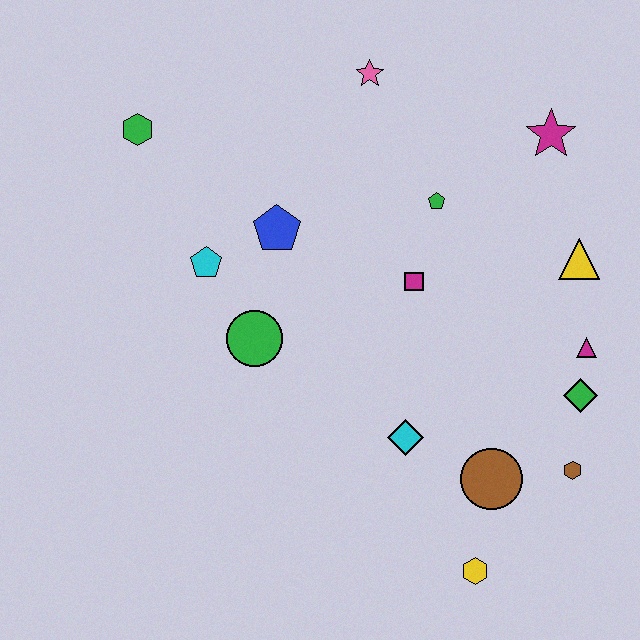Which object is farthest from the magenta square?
The green hexagon is farthest from the magenta square.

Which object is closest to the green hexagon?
The cyan pentagon is closest to the green hexagon.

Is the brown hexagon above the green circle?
No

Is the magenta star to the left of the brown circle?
No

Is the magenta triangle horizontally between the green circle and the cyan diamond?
No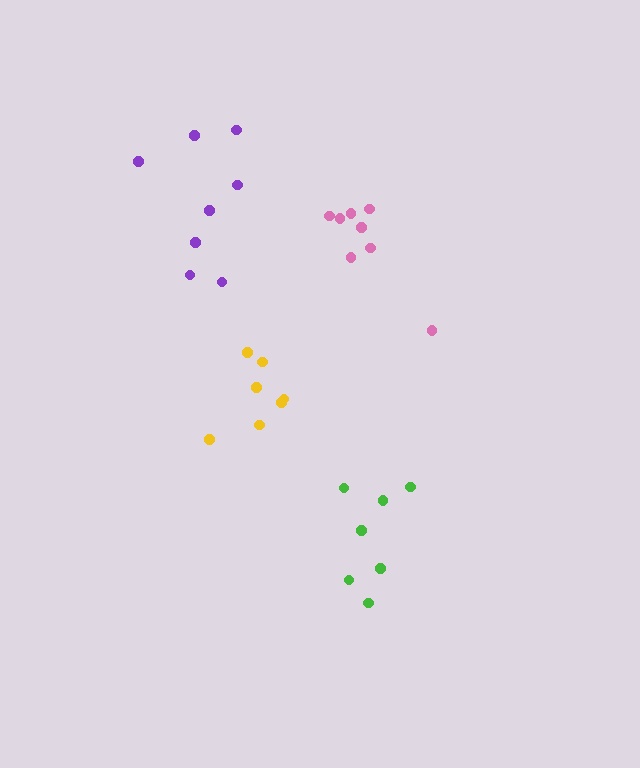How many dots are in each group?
Group 1: 7 dots, Group 2: 7 dots, Group 3: 8 dots, Group 4: 8 dots (30 total).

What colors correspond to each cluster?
The clusters are colored: yellow, green, purple, pink.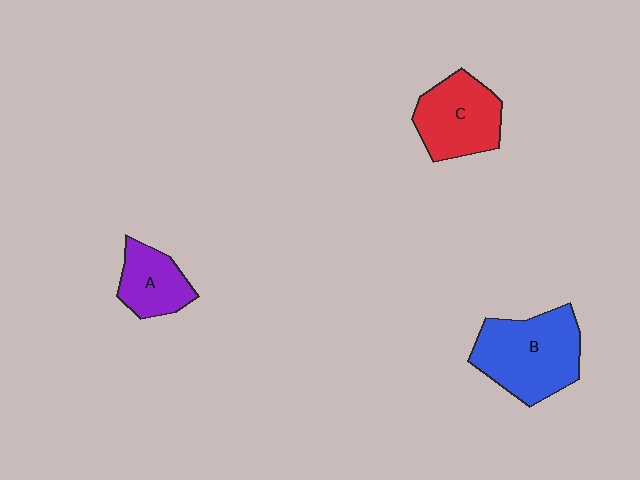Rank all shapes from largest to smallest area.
From largest to smallest: B (blue), C (red), A (purple).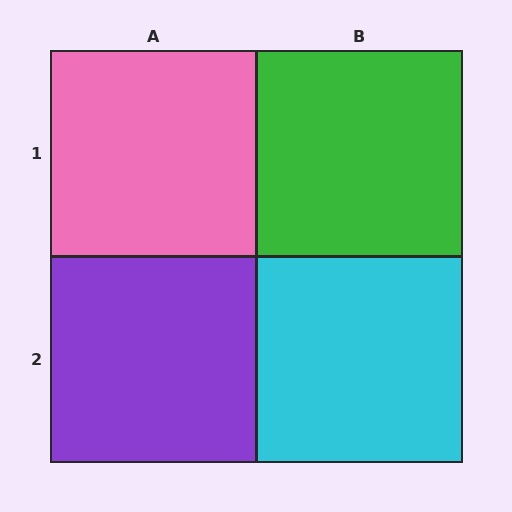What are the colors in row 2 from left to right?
Purple, cyan.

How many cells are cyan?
1 cell is cyan.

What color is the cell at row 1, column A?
Pink.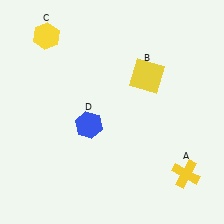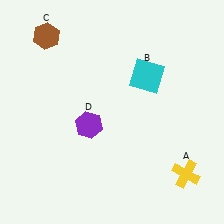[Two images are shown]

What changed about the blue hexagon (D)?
In Image 1, D is blue. In Image 2, it changed to purple.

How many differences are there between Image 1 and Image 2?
There are 3 differences between the two images.